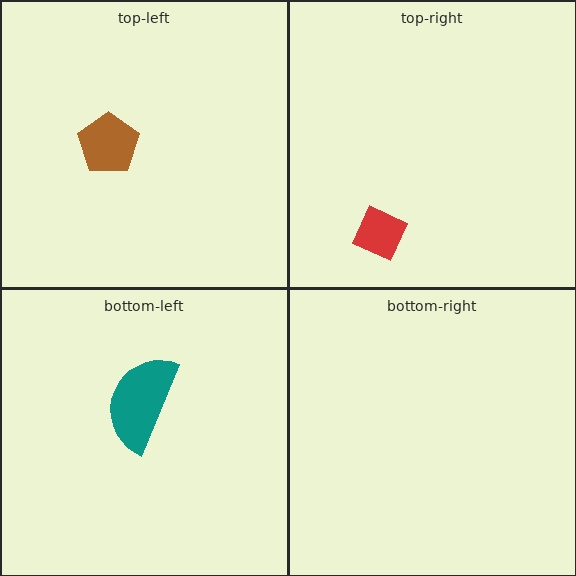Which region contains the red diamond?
The top-right region.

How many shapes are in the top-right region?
1.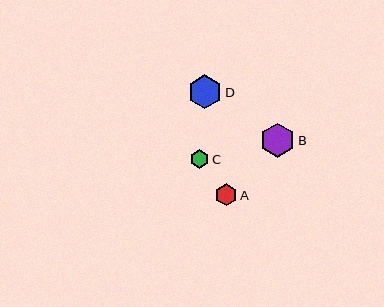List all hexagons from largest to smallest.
From largest to smallest: B, D, A, C.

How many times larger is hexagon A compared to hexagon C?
Hexagon A is approximately 1.2 times the size of hexagon C.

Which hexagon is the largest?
Hexagon B is the largest with a size of approximately 34 pixels.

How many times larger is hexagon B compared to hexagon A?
Hexagon B is approximately 1.6 times the size of hexagon A.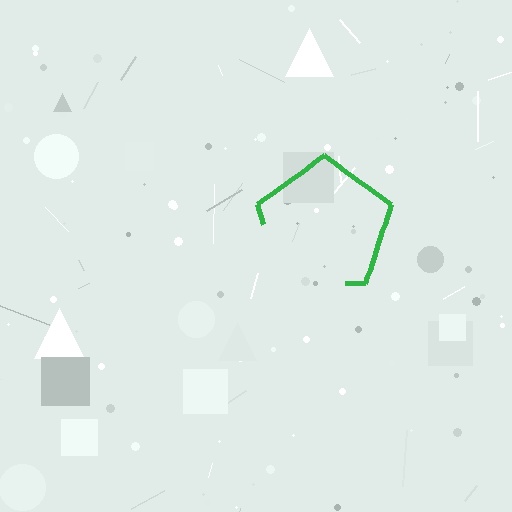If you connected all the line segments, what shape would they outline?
They would outline a pentagon.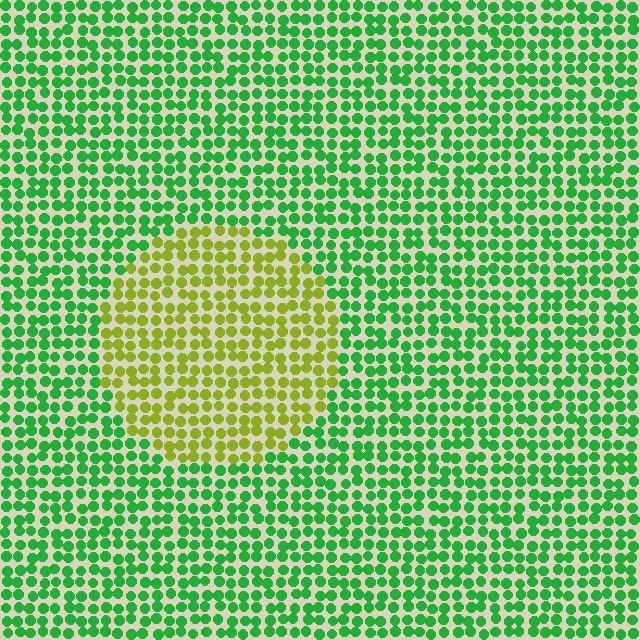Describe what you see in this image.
The image is filled with small green elements in a uniform arrangement. A circle-shaped region is visible where the elements are tinted to a slightly different hue, forming a subtle color boundary.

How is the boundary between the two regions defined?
The boundary is defined purely by a slight shift in hue (about 54 degrees). Spacing, size, and orientation are identical on both sides.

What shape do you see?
I see a circle.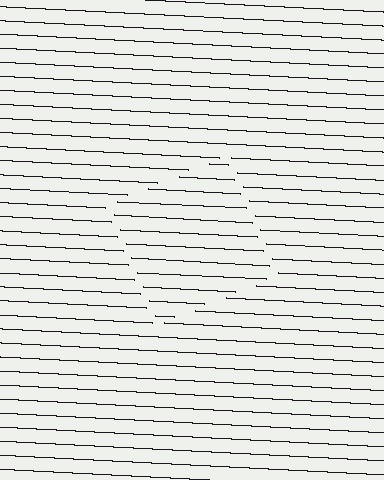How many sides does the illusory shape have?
4 sides — the line-ends trace a square.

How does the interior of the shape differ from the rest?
The interior of the shape contains the same grating, shifted by half a period — the contour is defined by the phase discontinuity where line-ends from the inner and outer gratings abut.